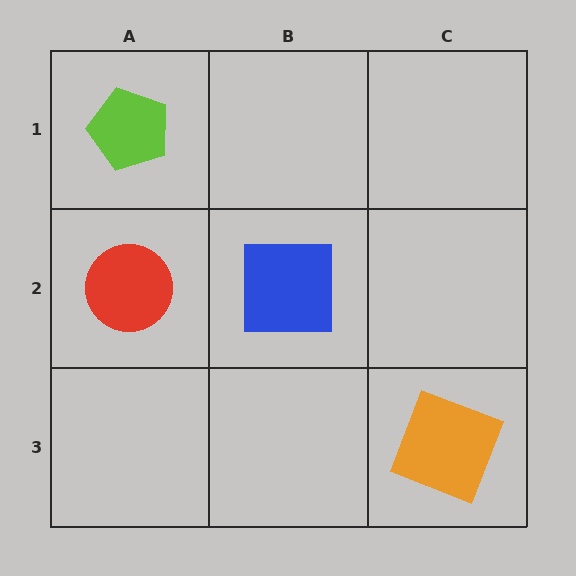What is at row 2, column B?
A blue square.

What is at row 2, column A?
A red circle.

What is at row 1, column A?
A lime pentagon.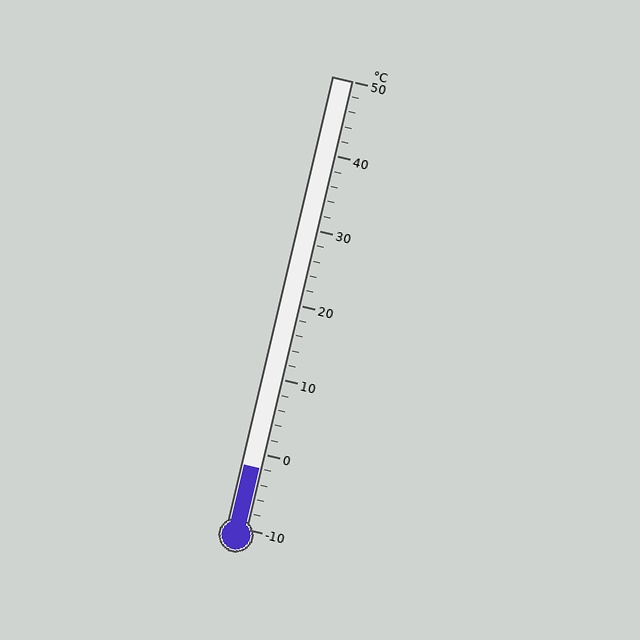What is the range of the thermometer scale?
The thermometer scale ranges from -10°C to 50°C.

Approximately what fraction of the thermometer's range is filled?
The thermometer is filled to approximately 15% of its range.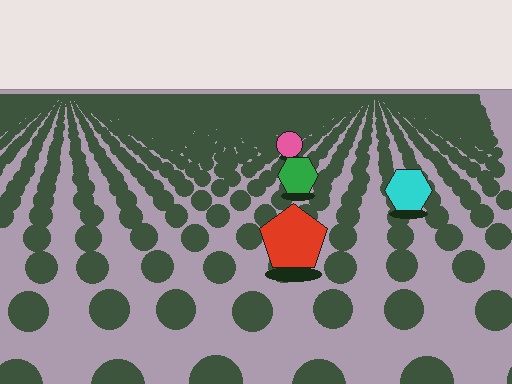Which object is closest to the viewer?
The red pentagon is closest. The texture marks near it are larger and more spread out.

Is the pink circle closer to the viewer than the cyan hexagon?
No. The cyan hexagon is closer — you can tell from the texture gradient: the ground texture is coarser near it.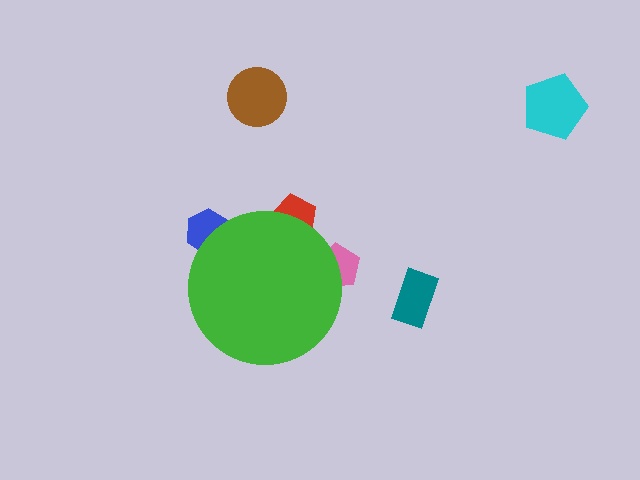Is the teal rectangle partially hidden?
No, the teal rectangle is fully visible.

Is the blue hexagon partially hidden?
Yes, the blue hexagon is partially hidden behind the green circle.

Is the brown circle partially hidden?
No, the brown circle is fully visible.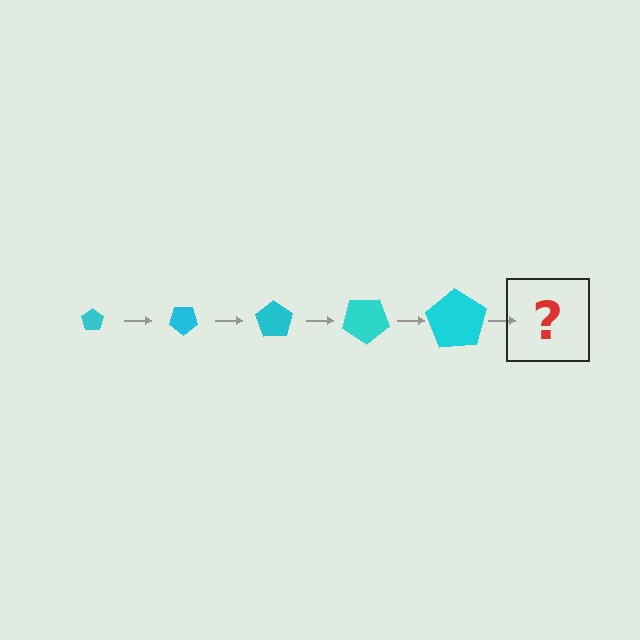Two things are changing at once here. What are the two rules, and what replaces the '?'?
The two rules are that the pentagon grows larger each step and it rotates 35 degrees each step. The '?' should be a pentagon, larger than the previous one and rotated 175 degrees from the start.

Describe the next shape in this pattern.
It should be a pentagon, larger than the previous one and rotated 175 degrees from the start.